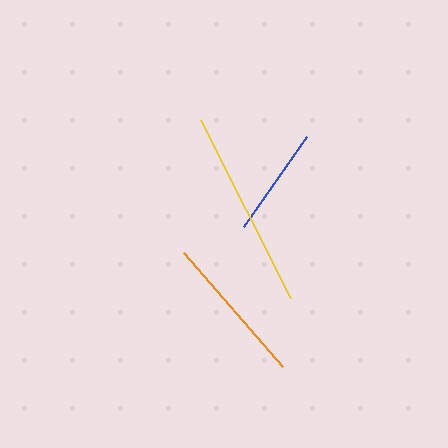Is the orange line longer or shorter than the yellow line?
The yellow line is longer than the orange line.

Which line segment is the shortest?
The blue line is the shortest at approximately 110 pixels.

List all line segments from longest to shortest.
From longest to shortest: yellow, orange, blue.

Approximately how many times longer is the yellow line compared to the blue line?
The yellow line is approximately 1.8 times the length of the blue line.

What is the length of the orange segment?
The orange segment is approximately 151 pixels long.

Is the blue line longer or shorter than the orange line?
The orange line is longer than the blue line.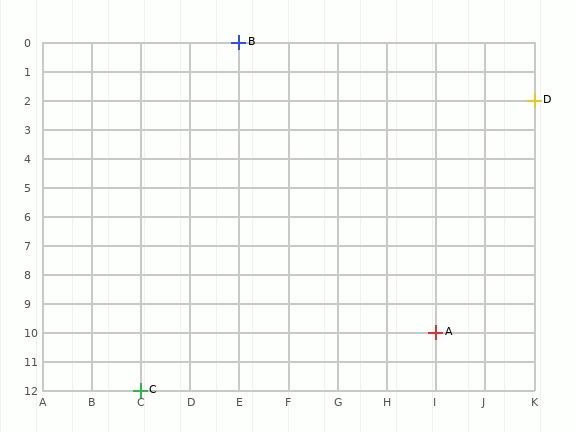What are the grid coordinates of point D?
Point D is at grid coordinates (K, 2).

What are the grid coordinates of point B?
Point B is at grid coordinates (E, 0).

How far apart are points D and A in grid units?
Points D and A are 2 columns and 8 rows apart (about 8.2 grid units diagonally).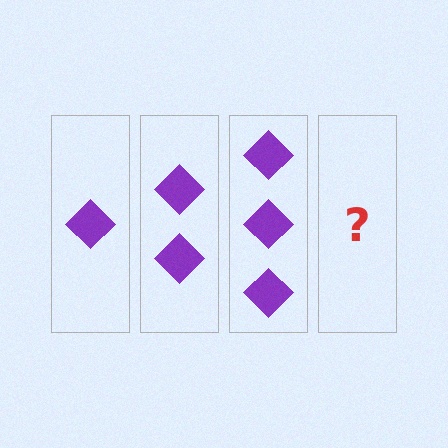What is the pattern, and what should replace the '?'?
The pattern is that each step adds one more diamond. The '?' should be 4 diamonds.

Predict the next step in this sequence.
The next step is 4 diamonds.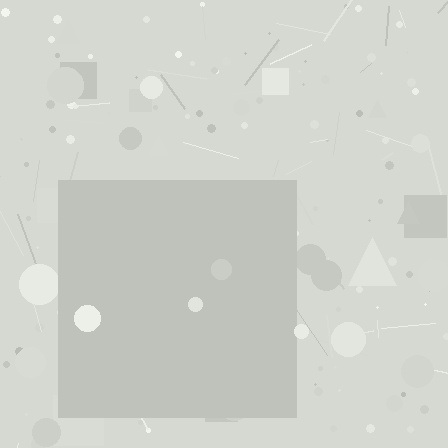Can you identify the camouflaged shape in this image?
The camouflaged shape is a square.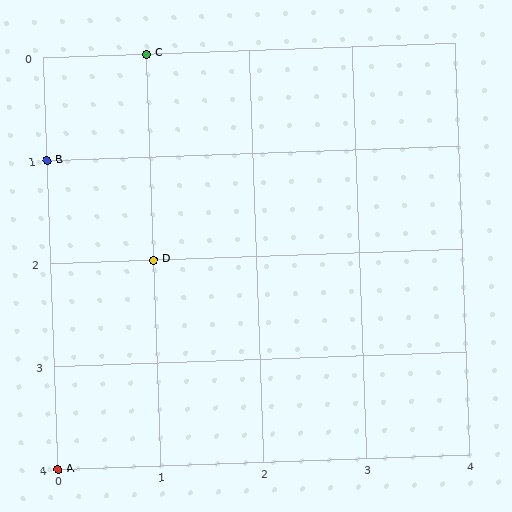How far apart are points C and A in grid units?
Points C and A are 1 column and 4 rows apart (about 4.1 grid units diagonally).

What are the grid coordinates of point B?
Point B is at grid coordinates (0, 1).